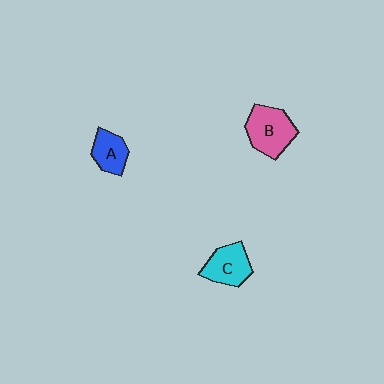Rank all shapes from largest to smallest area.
From largest to smallest: B (pink), C (cyan), A (blue).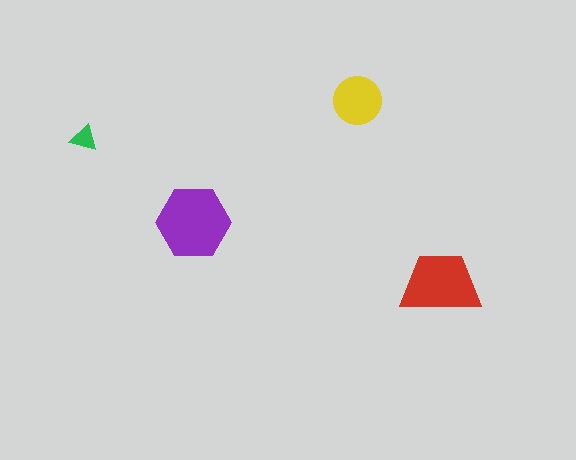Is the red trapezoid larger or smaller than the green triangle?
Larger.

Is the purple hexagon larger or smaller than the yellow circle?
Larger.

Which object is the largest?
The purple hexagon.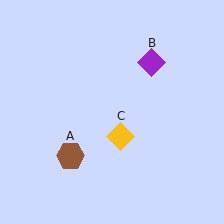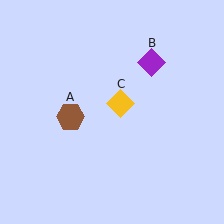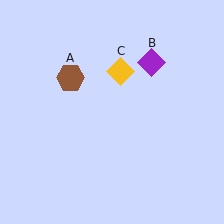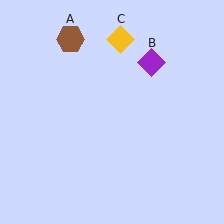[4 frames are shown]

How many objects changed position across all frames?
2 objects changed position: brown hexagon (object A), yellow diamond (object C).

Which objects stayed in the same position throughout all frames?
Purple diamond (object B) remained stationary.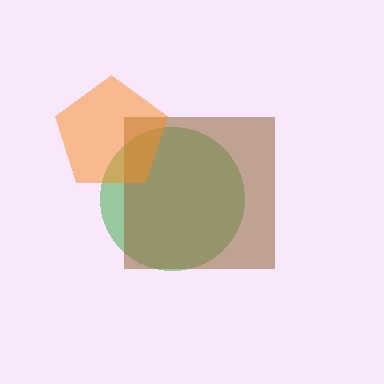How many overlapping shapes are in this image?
There are 3 overlapping shapes in the image.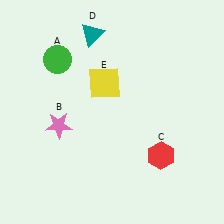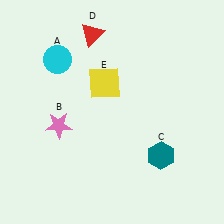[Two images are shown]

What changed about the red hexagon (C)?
In Image 1, C is red. In Image 2, it changed to teal.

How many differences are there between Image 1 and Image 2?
There are 3 differences between the two images.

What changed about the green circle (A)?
In Image 1, A is green. In Image 2, it changed to cyan.